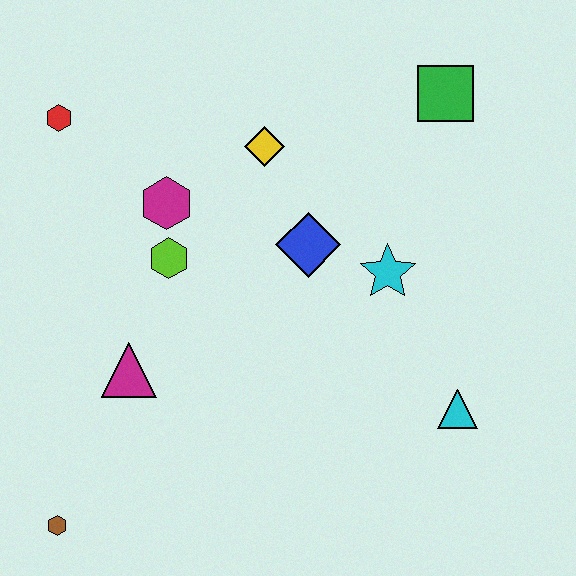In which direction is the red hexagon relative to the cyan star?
The red hexagon is to the left of the cyan star.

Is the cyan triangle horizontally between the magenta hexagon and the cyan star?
No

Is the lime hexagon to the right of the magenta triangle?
Yes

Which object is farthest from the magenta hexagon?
The cyan triangle is farthest from the magenta hexagon.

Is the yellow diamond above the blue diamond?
Yes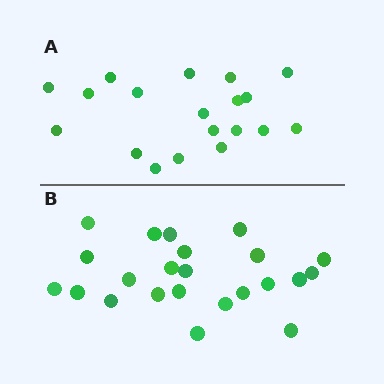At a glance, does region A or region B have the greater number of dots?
Region B (the bottom region) has more dots.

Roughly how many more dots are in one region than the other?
Region B has about 4 more dots than region A.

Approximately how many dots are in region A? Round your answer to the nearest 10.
About 20 dots. (The exact count is 19, which rounds to 20.)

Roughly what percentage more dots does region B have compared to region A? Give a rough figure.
About 20% more.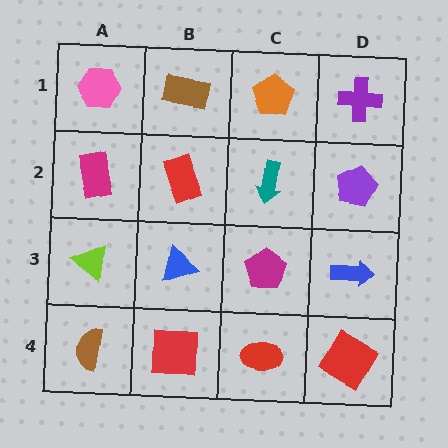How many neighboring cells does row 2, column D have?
3.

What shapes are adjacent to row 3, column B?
A red rectangle (row 2, column B), a red square (row 4, column B), a lime triangle (row 3, column A), a magenta pentagon (row 3, column C).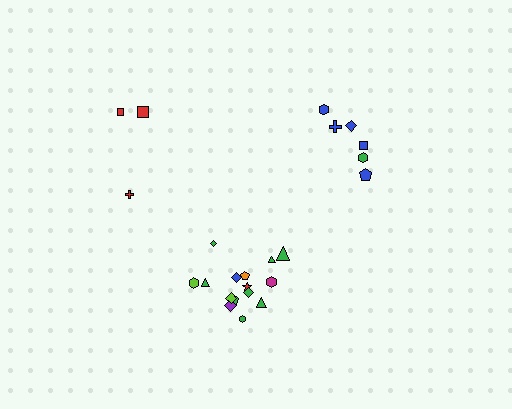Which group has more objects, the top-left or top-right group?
The top-right group.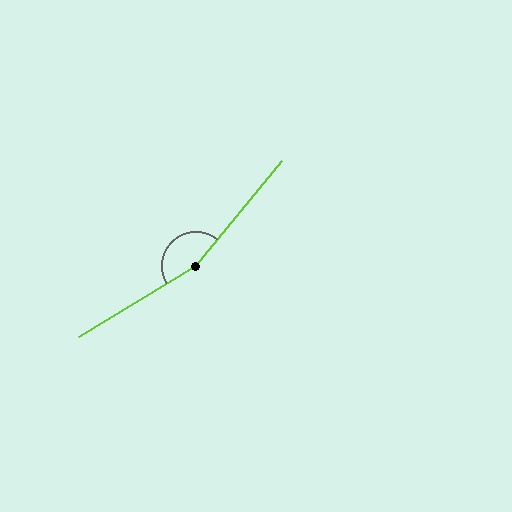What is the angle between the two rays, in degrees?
Approximately 161 degrees.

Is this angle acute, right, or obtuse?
It is obtuse.